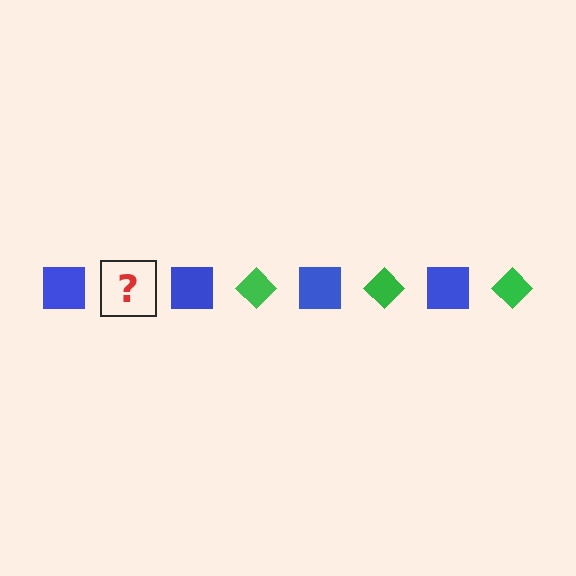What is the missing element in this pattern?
The missing element is a green diamond.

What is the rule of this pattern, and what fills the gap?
The rule is that the pattern alternates between blue square and green diamond. The gap should be filled with a green diamond.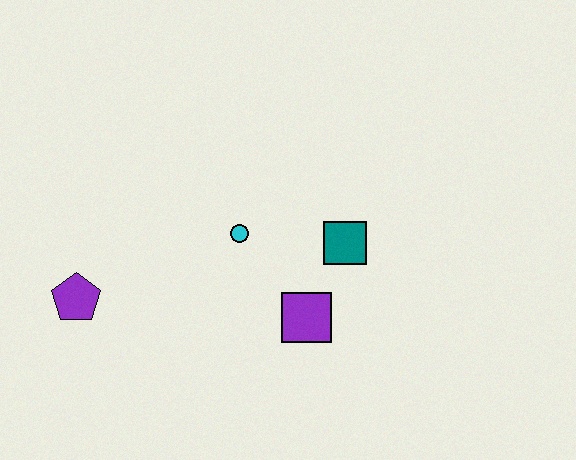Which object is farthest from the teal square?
The purple pentagon is farthest from the teal square.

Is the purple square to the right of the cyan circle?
Yes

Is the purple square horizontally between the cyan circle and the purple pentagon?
No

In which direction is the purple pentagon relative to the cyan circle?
The purple pentagon is to the left of the cyan circle.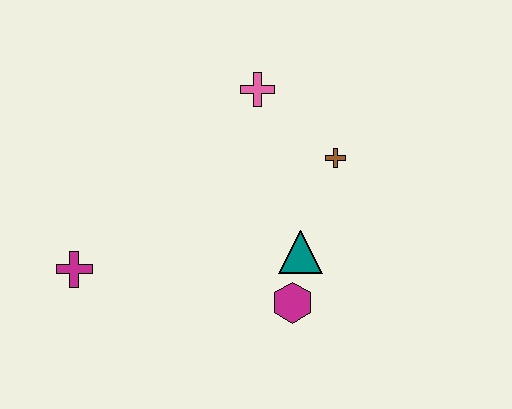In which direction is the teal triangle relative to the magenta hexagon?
The teal triangle is above the magenta hexagon.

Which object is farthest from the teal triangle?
The magenta cross is farthest from the teal triangle.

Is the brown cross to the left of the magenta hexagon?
No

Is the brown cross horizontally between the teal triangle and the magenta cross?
No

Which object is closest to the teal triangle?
The magenta hexagon is closest to the teal triangle.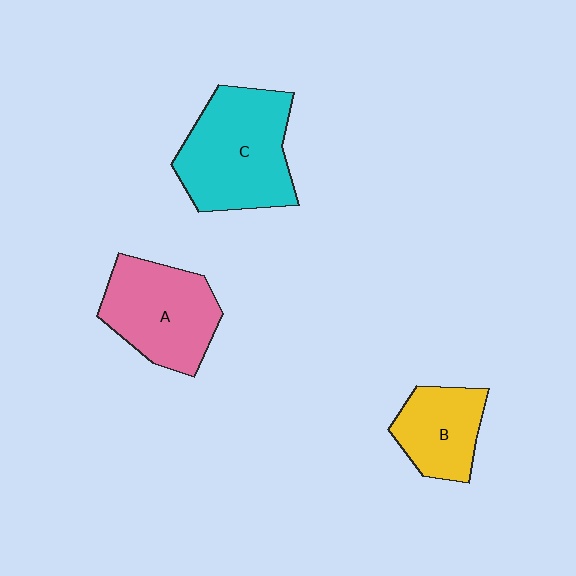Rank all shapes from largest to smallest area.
From largest to smallest: C (cyan), A (pink), B (yellow).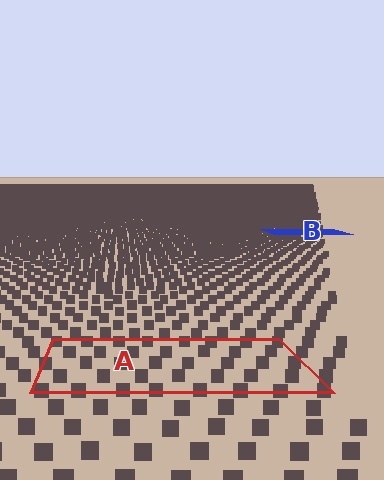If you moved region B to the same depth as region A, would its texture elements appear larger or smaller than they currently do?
They would appear larger. At a closer depth, the same texture elements are projected at a bigger on-screen size.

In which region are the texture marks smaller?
The texture marks are smaller in region B, because it is farther away.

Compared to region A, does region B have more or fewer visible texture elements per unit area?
Region B has more texture elements per unit area — they are packed more densely because it is farther away.